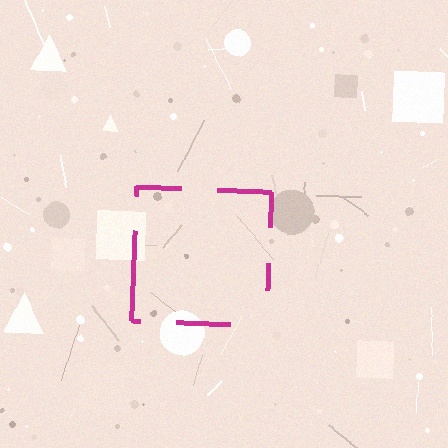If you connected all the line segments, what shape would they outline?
They would outline a square.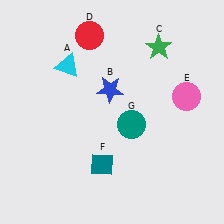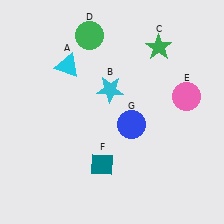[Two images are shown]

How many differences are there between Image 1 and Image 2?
There are 3 differences between the two images.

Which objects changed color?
B changed from blue to cyan. D changed from red to green. G changed from teal to blue.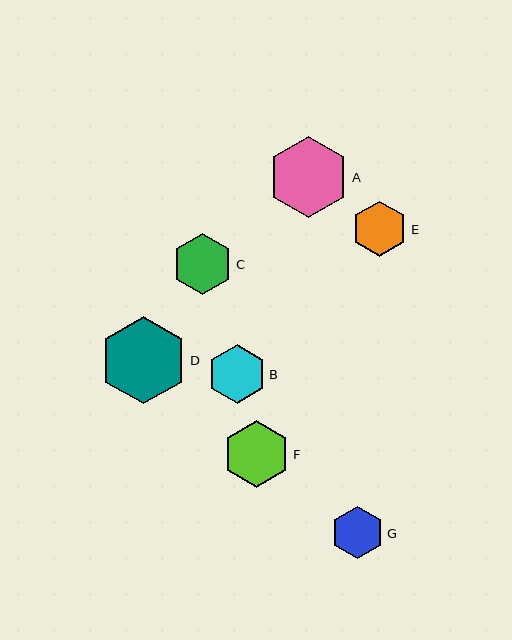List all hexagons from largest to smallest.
From largest to smallest: D, A, F, C, B, E, G.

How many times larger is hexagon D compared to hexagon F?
Hexagon D is approximately 1.3 times the size of hexagon F.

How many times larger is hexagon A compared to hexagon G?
Hexagon A is approximately 1.5 times the size of hexagon G.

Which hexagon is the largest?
Hexagon D is the largest with a size of approximately 87 pixels.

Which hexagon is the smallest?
Hexagon G is the smallest with a size of approximately 53 pixels.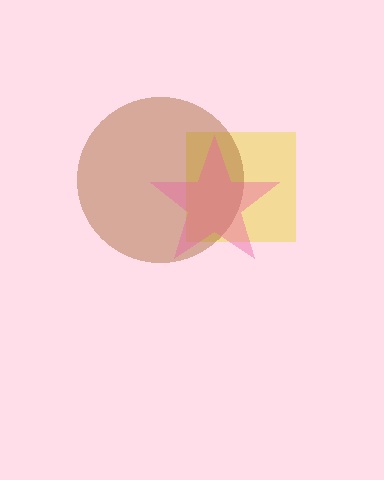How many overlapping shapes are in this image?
There are 3 overlapping shapes in the image.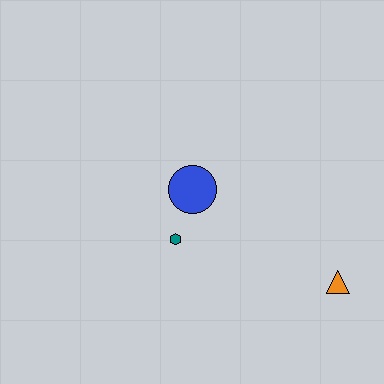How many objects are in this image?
There are 3 objects.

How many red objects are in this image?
There are no red objects.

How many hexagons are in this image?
There is 1 hexagon.